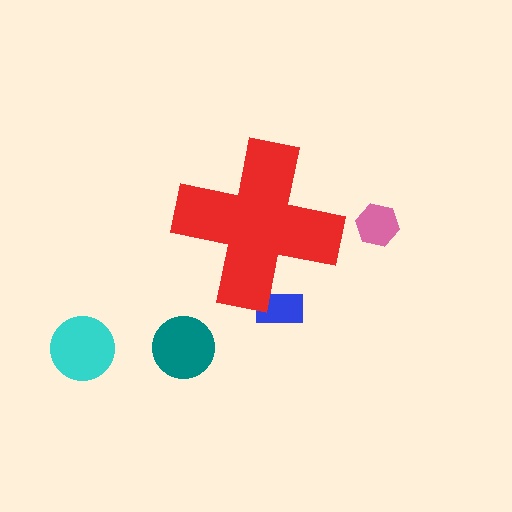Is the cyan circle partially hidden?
No, the cyan circle is fully visible.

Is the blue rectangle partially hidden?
Yes, the blue rectangle is partially hidden behind the red cross.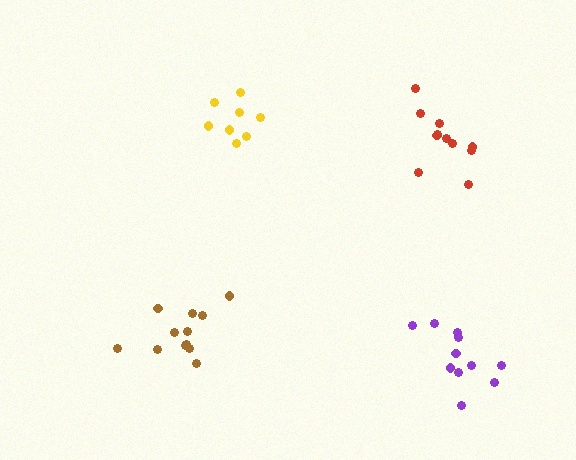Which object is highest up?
The yellow cluster is topmost.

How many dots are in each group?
Group 1: 12 dots, Group 2: 11 dots, Group 3: 8 dots, Group 4: 11 dots (42 total).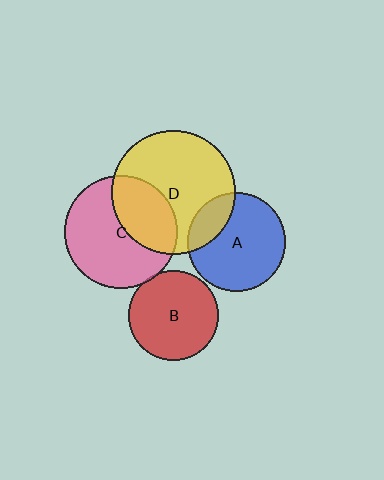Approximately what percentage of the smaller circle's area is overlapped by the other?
Approximately 20%.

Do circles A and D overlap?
Yes.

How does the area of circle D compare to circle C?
Approximately 1.2 times.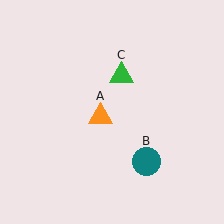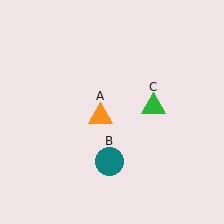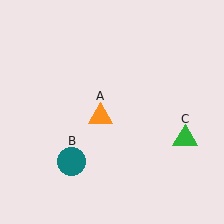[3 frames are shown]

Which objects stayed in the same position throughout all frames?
Orange triangle (object A) remained stationary.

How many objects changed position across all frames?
2 objects changed position: teal circle (object B), green triangle (object C).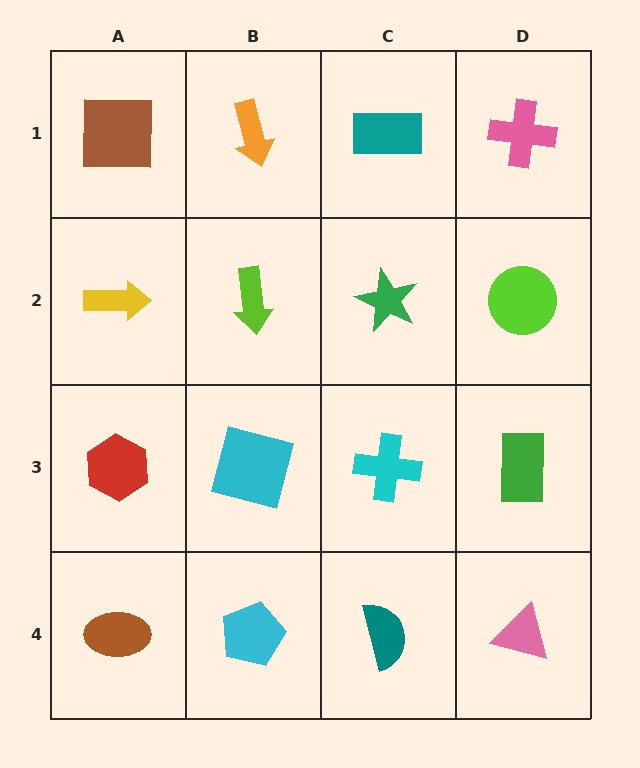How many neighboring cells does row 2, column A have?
3.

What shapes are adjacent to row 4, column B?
A cyan square (row 3, column B), a brown ellipse (row 4, column A), a teal semicircle (row 4, column C).